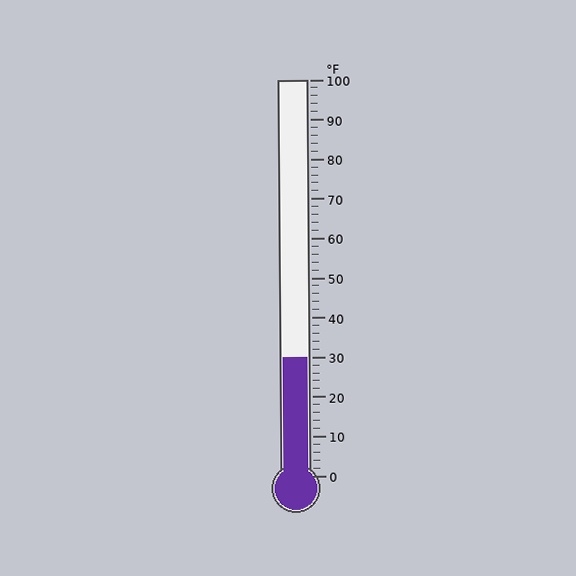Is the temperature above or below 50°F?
The temperature is below 50°F.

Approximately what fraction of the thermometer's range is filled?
The thermometer is filled to approximately 30% of its range.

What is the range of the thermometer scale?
The thermometer scale ranges from 0°F to 100°F.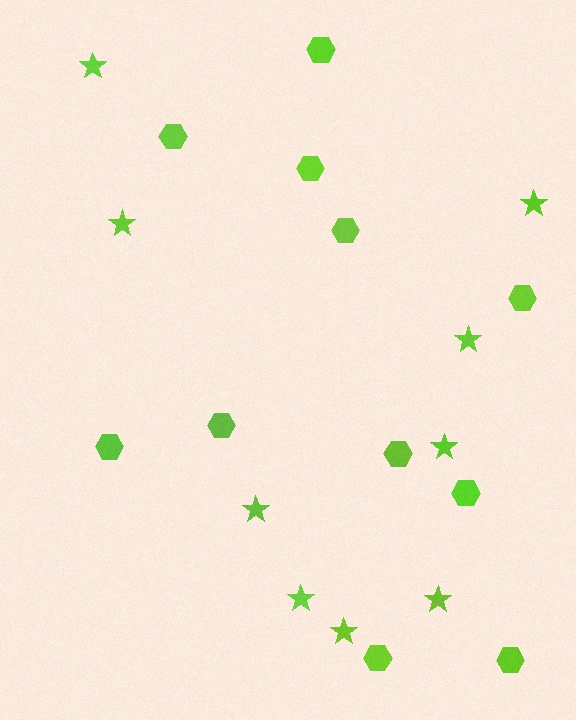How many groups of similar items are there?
There are 2 groups: one group of stars (9) and one group of hexagons (11).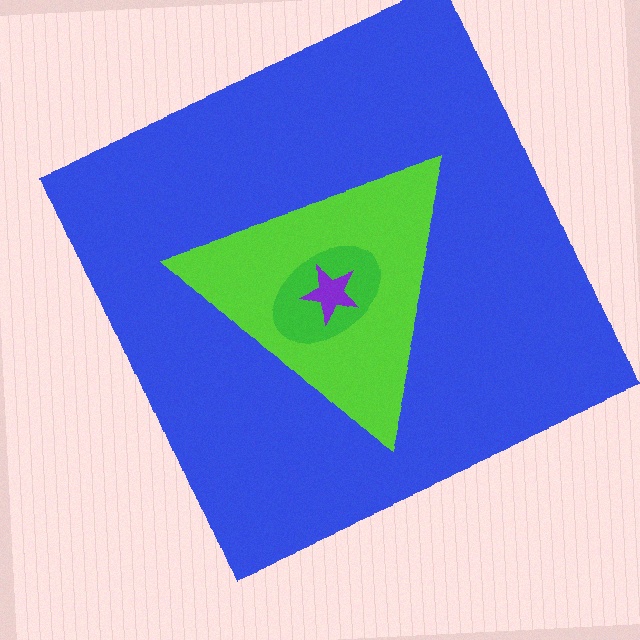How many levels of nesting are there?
4.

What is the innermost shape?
The purple star.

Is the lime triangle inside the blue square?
Yes.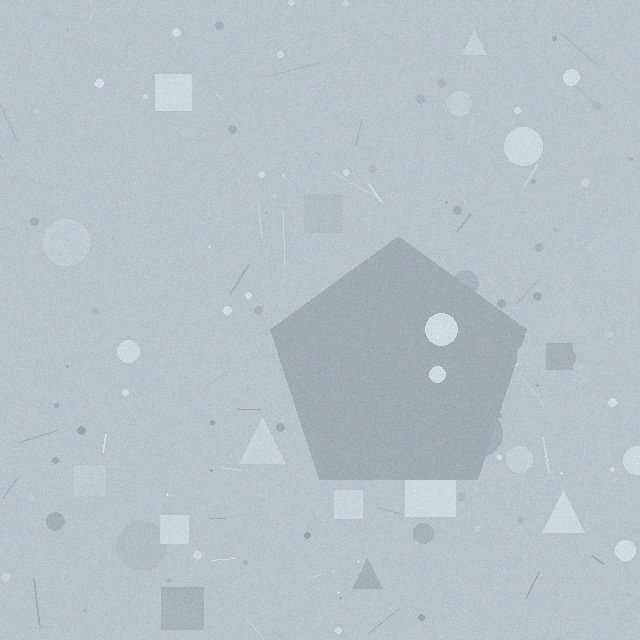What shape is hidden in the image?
A pentagon is hidden in the image.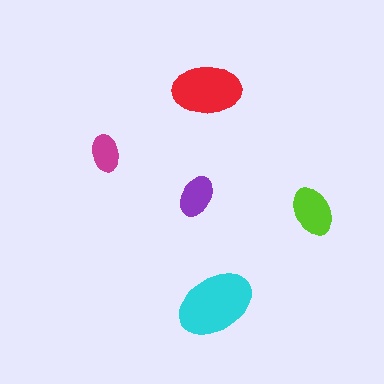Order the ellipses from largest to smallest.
the cyan one, the red one, the lime one, the purple one, the magenta one.